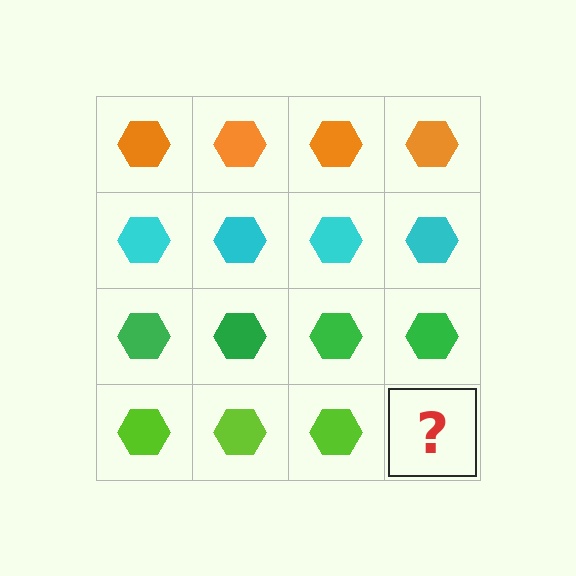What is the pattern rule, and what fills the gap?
The rule is that each row has a consistent color. The gap should be filled with a lime hexagon.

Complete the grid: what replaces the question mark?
The question mark should be replaced with a lime hexagon.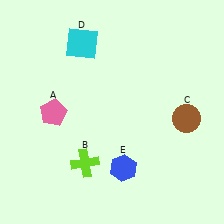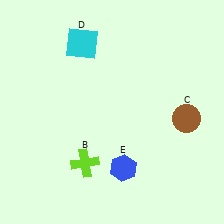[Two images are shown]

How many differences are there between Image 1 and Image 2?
There is 1 difference between the two images.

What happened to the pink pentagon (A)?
The pink pentagon (A) was removed in Image 2. It was in the bottom-left area of Image 1.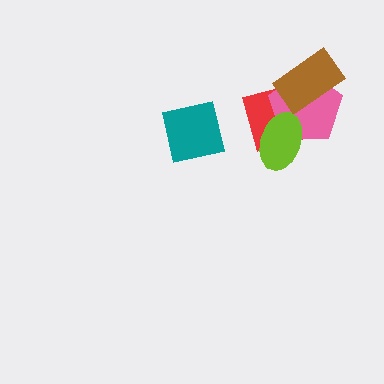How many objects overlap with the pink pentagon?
3 objects overlap with the pink pentagon.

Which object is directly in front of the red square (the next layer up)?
The pink pentagon is directly in front of the red square.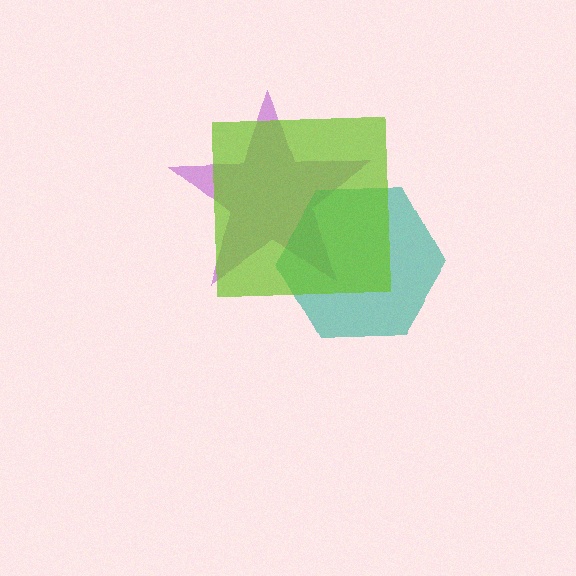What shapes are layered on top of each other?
The layered shapes are: a purple star, a teal hexagon, a lime square.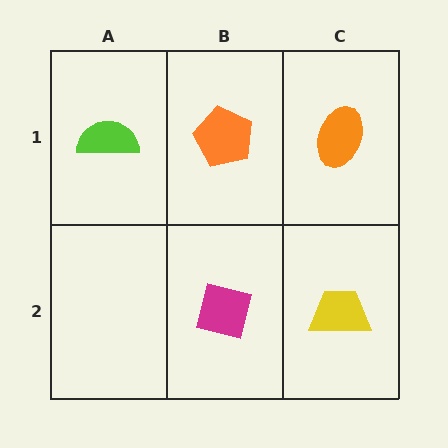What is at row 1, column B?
An orange pentagon.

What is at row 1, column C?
An orange ellipse.